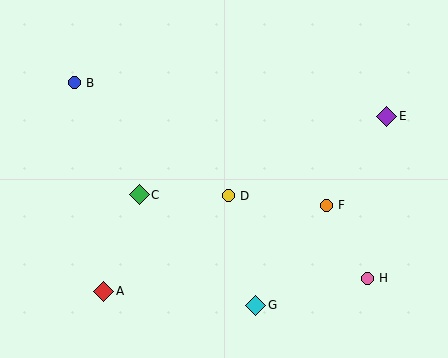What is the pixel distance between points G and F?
The distance between G and F is 122 pixels.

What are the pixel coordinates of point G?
Point G is at (256, 305).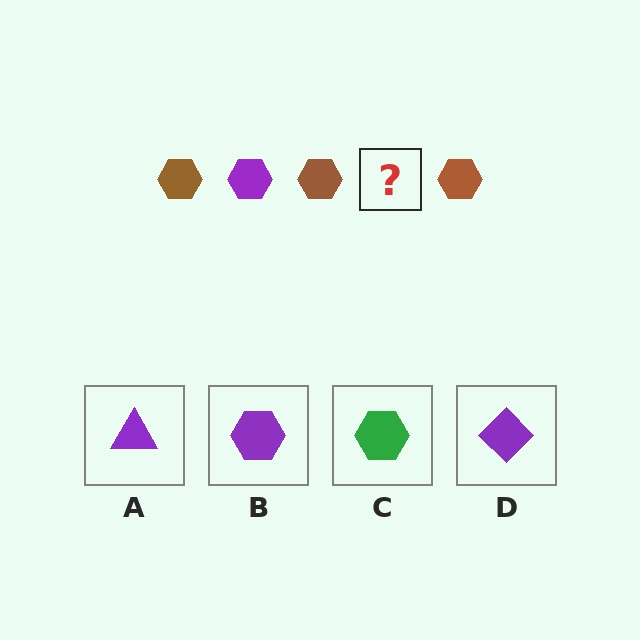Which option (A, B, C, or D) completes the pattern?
B.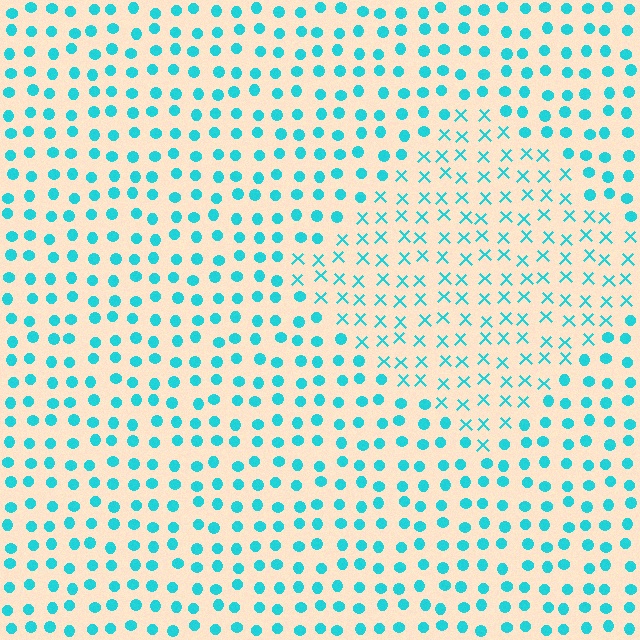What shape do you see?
I see a diamond.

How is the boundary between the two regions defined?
The boundary is defined by a change in element shape: X marks inside vs. circles outside. All elements share the same color and spacing.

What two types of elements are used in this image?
The image uses X marks inside the diamond region and circles outside it.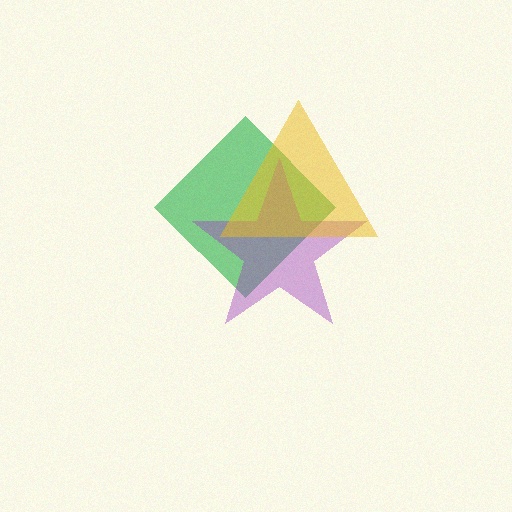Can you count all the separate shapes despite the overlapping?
Yes, there are 3 separate shapes.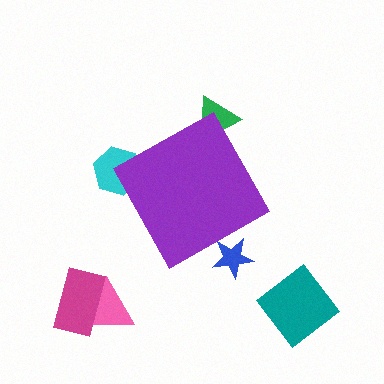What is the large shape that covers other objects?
A purple diamond.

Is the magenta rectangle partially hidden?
No, the magenta rectangle is fully visible.